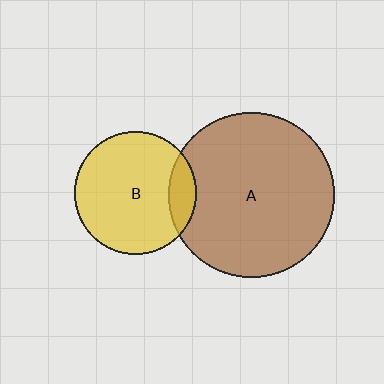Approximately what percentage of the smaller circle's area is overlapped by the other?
Approximately 15%.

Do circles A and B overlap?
Yes.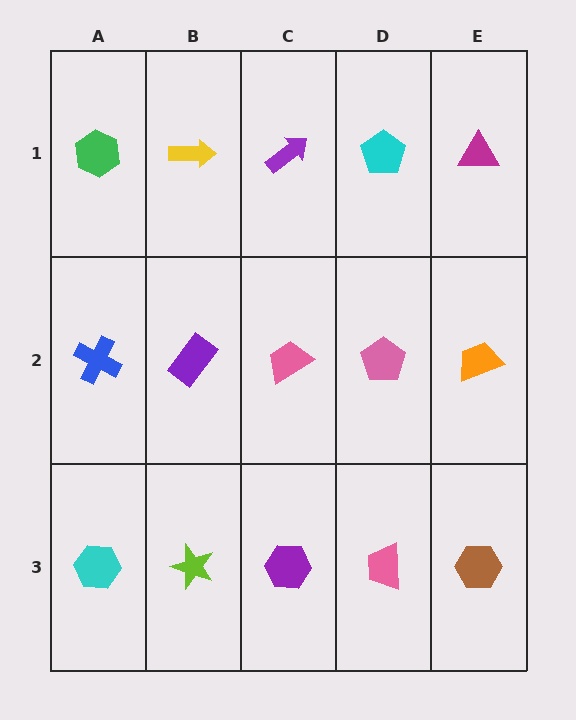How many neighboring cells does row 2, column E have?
3.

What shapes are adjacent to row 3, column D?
A pink pentagon (row 2, column D), a purple hexagon (row 3, column C), a brown hexagon (row 3, column E).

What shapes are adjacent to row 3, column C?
A pink trapezoid (row 2, column C), a lime star (row 3, column B), a pink trapezoid (row 3, column D).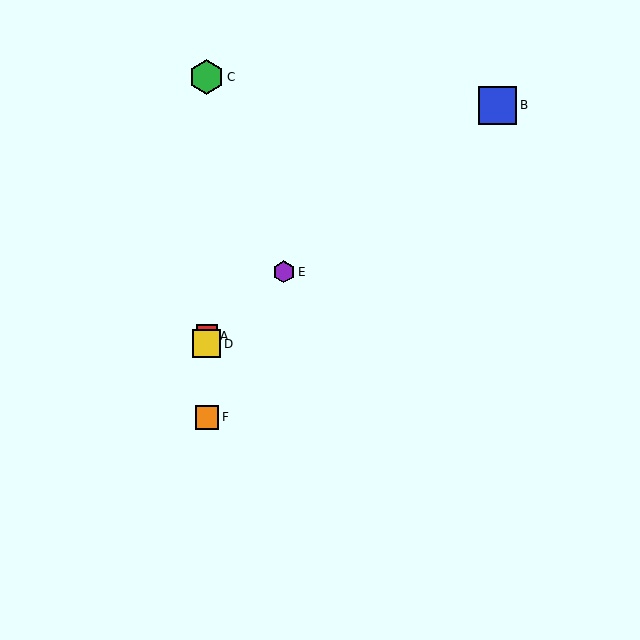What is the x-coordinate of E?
Object E is at x≈284.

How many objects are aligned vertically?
4 objects (A, C, D, F) are aligned vertically.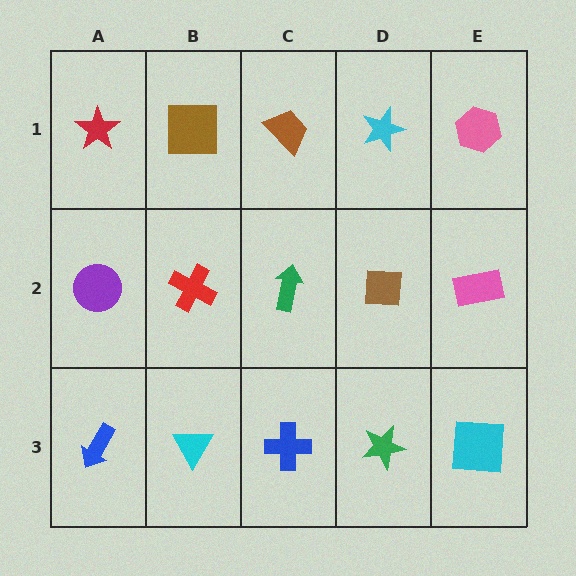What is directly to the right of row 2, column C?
A brown square.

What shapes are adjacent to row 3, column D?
A brown square (row 2, column D), a blue cross (row 3, column C), a cyan square (row 3, column E).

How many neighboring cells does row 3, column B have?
3.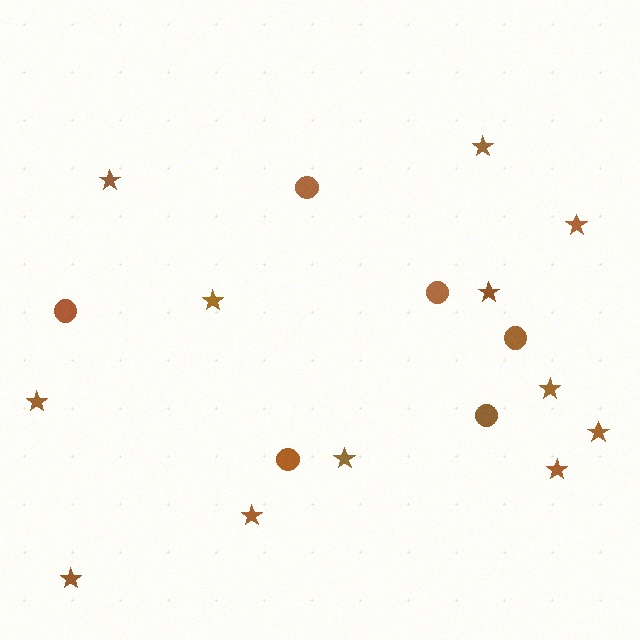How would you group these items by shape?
There are 2 groups: one group of circles (6) and one group of stars (12).